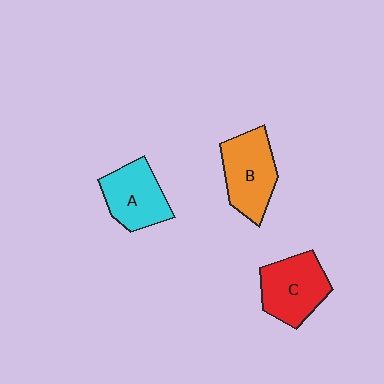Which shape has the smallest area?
Shape A (cyan).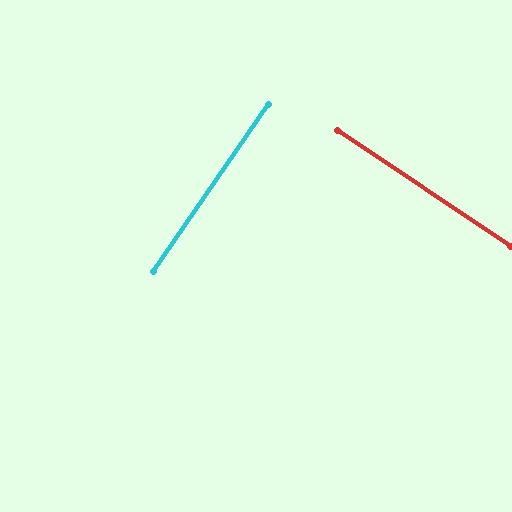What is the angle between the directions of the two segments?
Approximately 89 degrees.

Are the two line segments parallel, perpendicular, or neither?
Perpendicular — they meet at approximately 89°.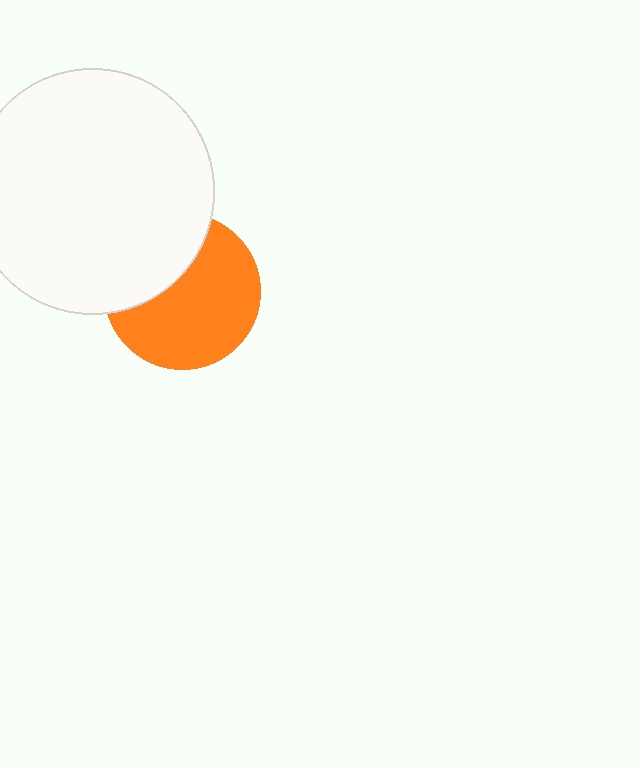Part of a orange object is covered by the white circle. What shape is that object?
It is a circle.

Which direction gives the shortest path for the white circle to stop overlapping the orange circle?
Moving toward the upper-left gives the shortest separation.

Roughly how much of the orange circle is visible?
Most of it is visible (roughly 65%).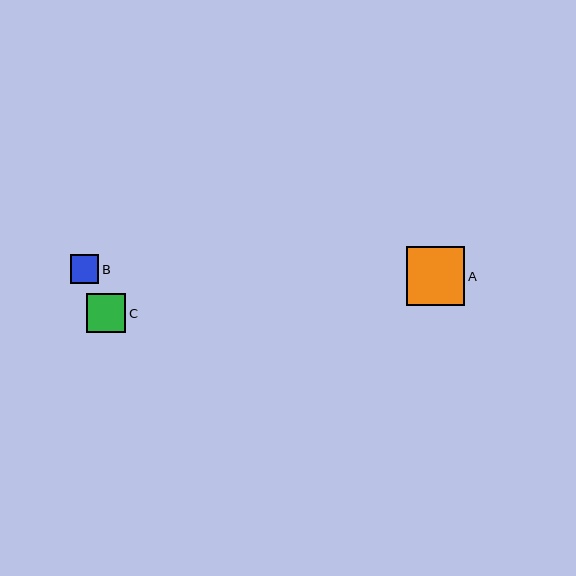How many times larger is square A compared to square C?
Square A is approximately 1.5 times the size of square C.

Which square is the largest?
Square A is the largest with a size of approximately 58 pixels.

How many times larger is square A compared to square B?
Square A is approximately 2.0 times the size of square B.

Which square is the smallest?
Square B is the smallest with a size of approximately 28 pixels.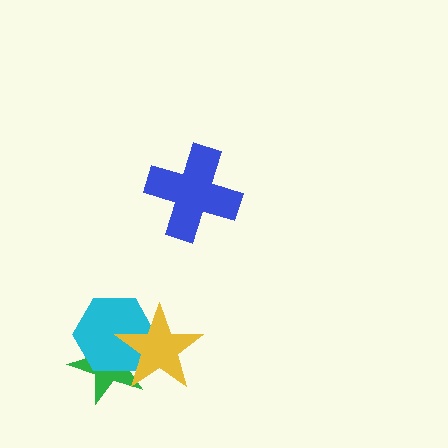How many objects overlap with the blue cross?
0 objects overlap with the blue cross.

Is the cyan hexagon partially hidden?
Yes, it is partially covered by another shape.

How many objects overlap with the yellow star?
2 objects overlap with the yellow star.